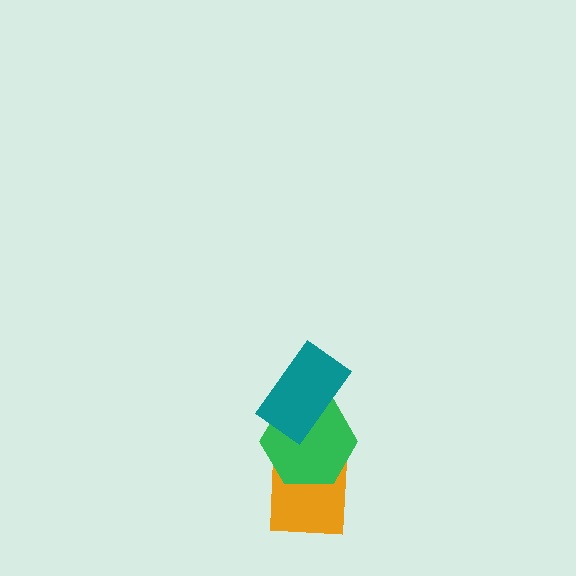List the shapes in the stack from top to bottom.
From top to bottom: the teal rectangle, the green hexagon, the orange square.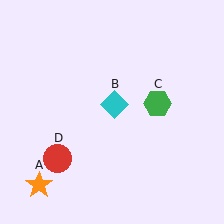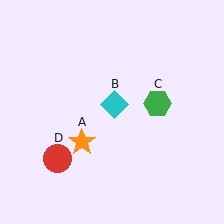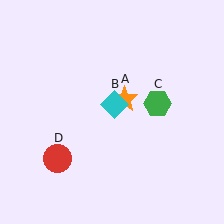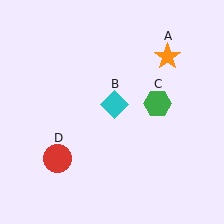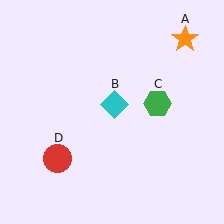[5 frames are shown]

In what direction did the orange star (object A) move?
The orange star (object A) moved up and to the right.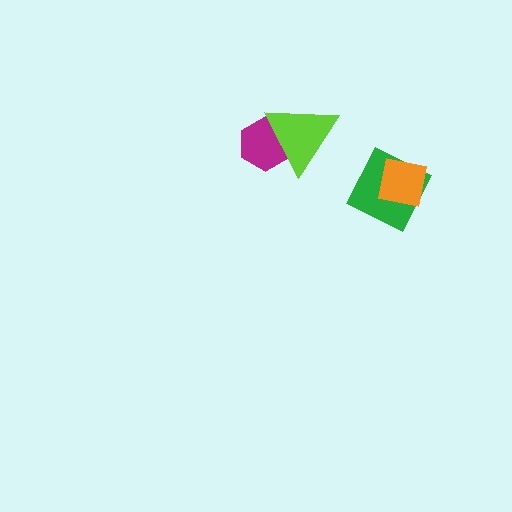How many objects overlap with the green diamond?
1 object overlaps with the green diamond.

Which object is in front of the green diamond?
The orange square is in front of the green diamond.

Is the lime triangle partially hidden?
No, no other shape covers it.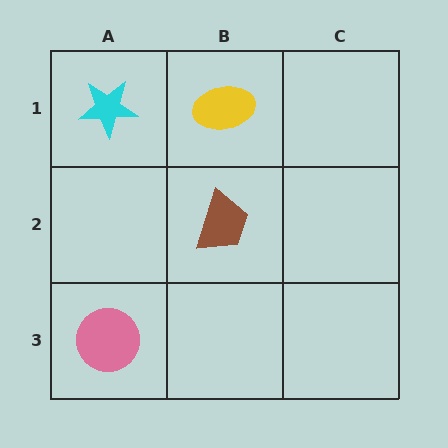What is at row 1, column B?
A yellow ellipse.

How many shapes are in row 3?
1 shape.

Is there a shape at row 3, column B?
No, that cell is empty.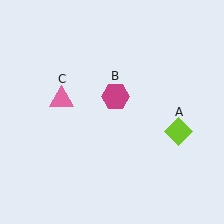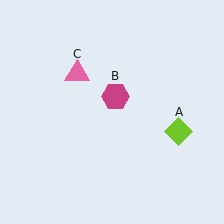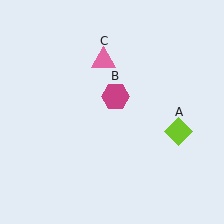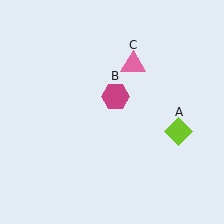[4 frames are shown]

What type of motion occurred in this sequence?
The pink triangle (object C) rotated clockwise around the center of the scene.